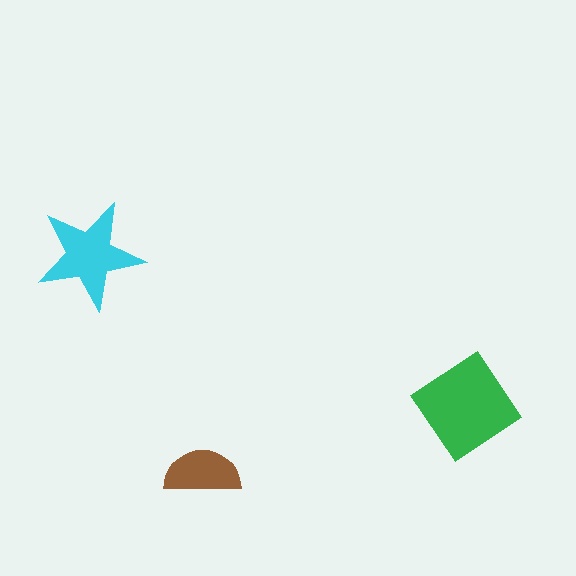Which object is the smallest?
The brown semicircle.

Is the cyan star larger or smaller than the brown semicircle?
Larger.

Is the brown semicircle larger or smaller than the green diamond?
Smaller.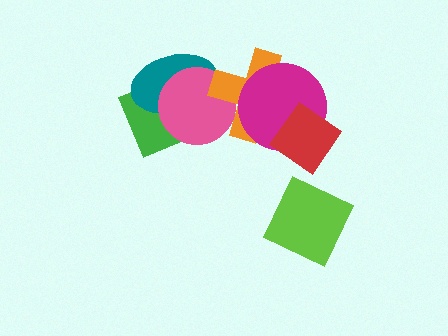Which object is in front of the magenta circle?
The red diamond is in front of the magenta circle.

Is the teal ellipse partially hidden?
Yes, it is partially covered by another shape.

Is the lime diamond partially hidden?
No, no other shape covers it.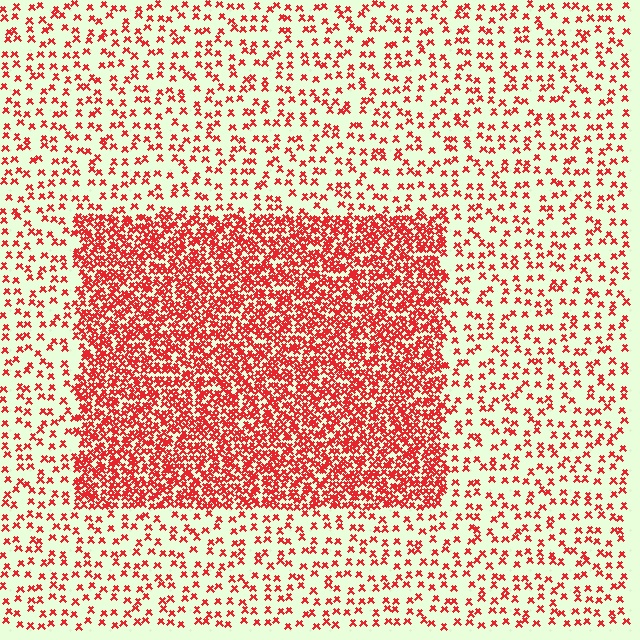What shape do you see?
I see a rectangle.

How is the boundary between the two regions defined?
The boundary is defined by a change in element density (approximately 3.1x ratio). All elements are the same color, size, and shape.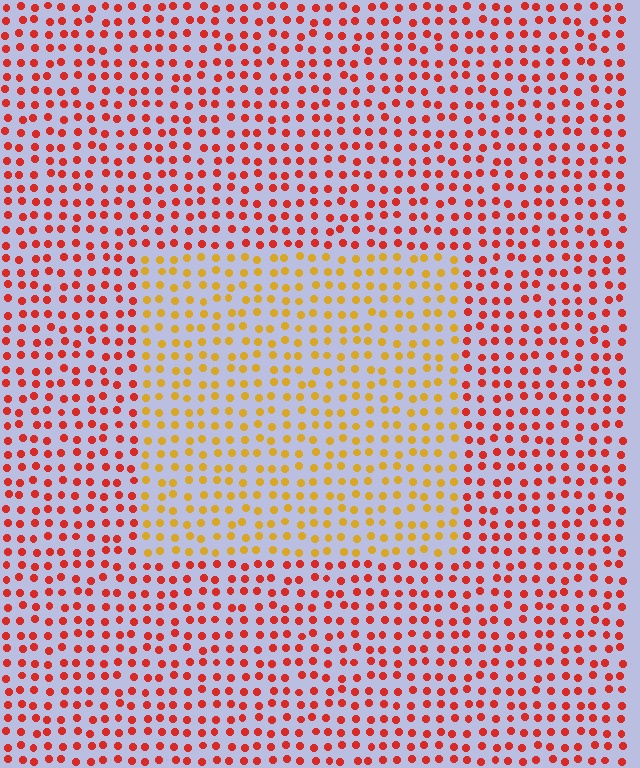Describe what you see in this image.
The image is filled with small red elements in a uniform arrangement. A rectangle-shaped region is visible where the elements are tinted to a slightly different hue, forming a subtle color boundary.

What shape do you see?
I see a rectangle.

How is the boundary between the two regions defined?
The boundary is defined purely by a slight shift in hue (about 42 degrees). Spacing, size, and orientation are identical on both sides.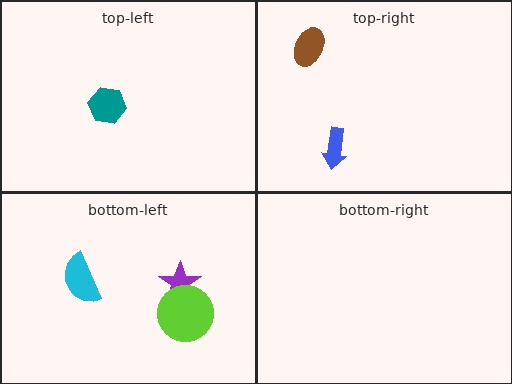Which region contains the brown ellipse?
The top-right region.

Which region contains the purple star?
The bottom-left region.